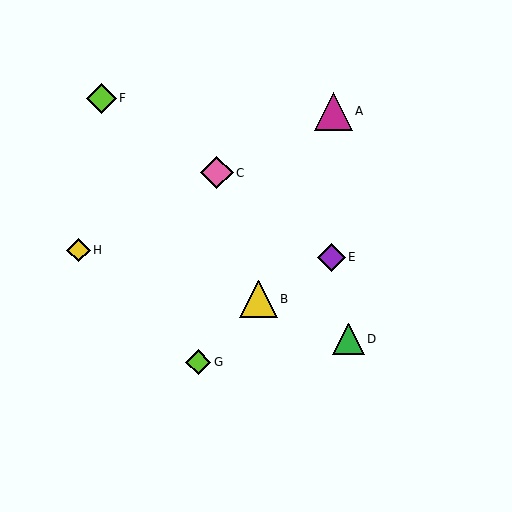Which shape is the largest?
The magenta triangle (labeled A) is the largest.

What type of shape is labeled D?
Shape D is a green triangle.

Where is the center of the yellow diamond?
The center of the yellow diamond is at (79, 250).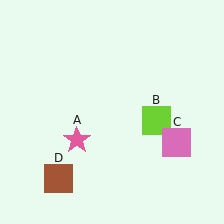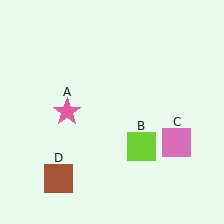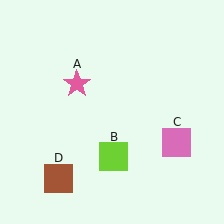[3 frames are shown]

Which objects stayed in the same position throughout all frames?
Pink square (object C) and brown square (object D) remained stationary.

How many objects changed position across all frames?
2 objects changed position: pink star (object A), lime square (object B).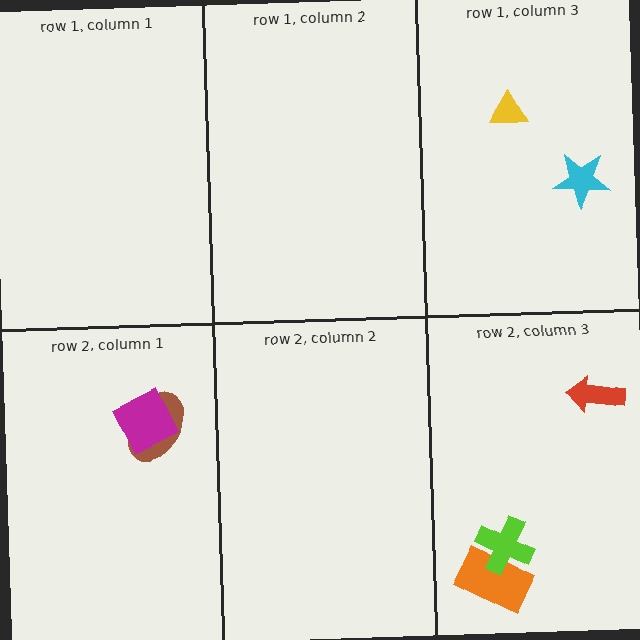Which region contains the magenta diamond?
The row 2, column 1 region.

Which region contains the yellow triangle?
The row 1, column 3 region.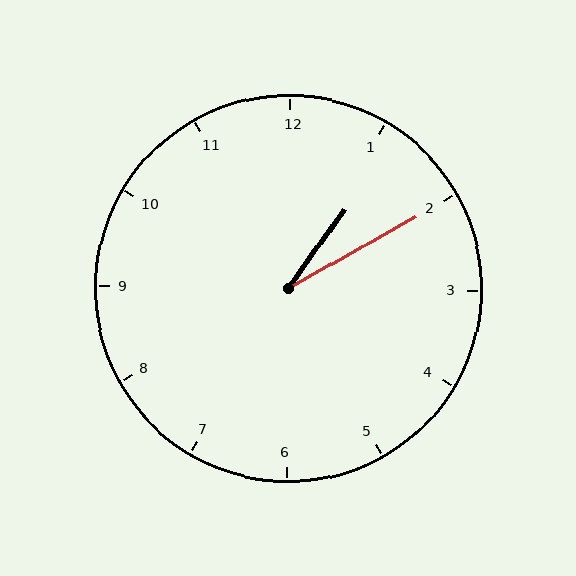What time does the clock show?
1:10.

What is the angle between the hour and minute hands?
Approximately 25 degrees.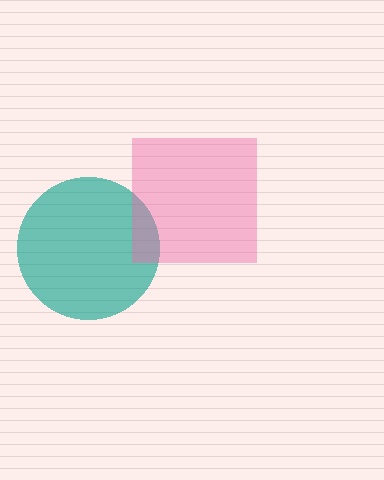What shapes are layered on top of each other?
The layered shapes are: a teal circle, a pink square.